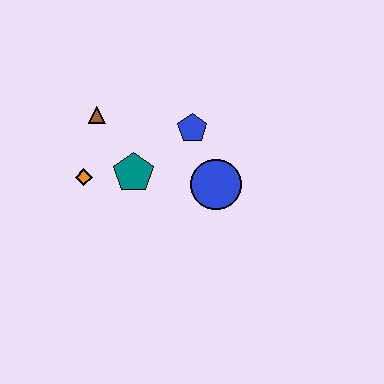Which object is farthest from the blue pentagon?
The orange diamond is farthest from the blue pentagon.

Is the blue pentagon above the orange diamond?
Yes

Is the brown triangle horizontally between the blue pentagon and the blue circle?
No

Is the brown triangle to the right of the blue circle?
No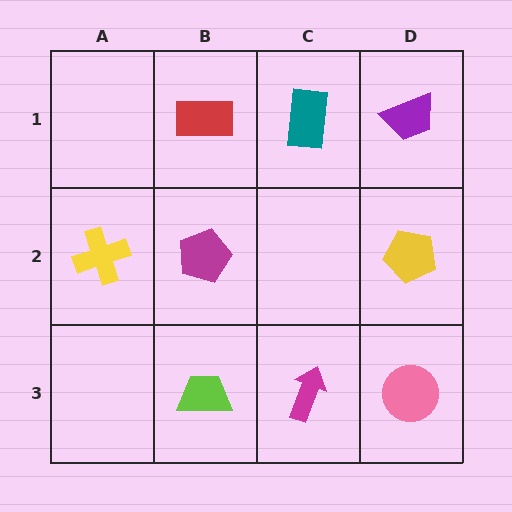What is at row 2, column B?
A magenta pentagon.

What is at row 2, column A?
A yellow cross.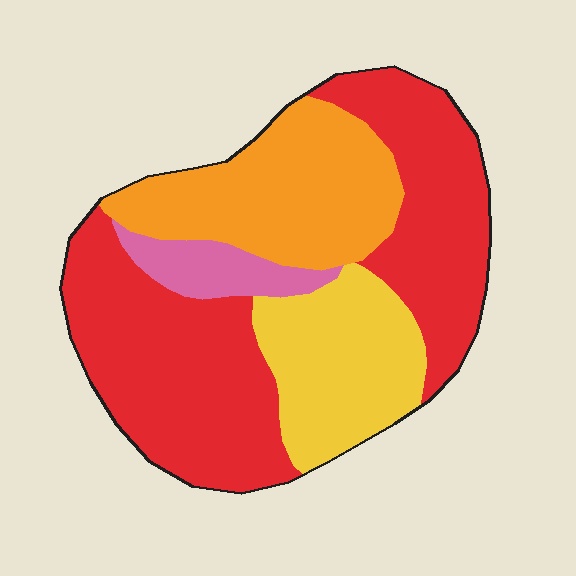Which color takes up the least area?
Pink, at roughly 5%.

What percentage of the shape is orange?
Orange takes up between a sixth and a third of the shape.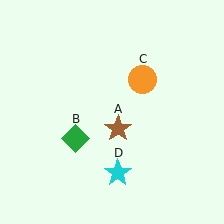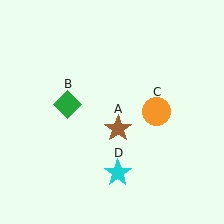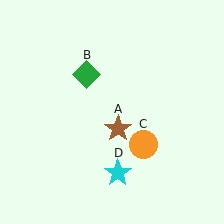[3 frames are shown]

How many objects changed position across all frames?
2 objects changed position: green diamond (object B), orange circle (object C).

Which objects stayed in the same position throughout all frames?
Brown star (object A) and cyan star (object D) remained stationary.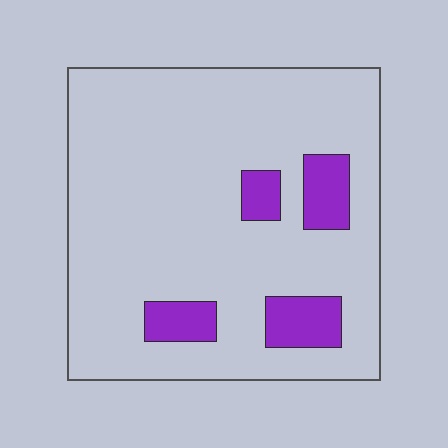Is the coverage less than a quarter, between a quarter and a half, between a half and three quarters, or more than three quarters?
Less than a quarter.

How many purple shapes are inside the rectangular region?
4.